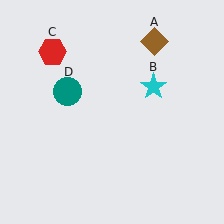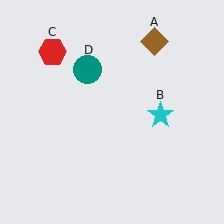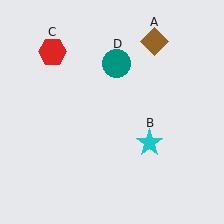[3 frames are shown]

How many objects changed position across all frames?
2 objects changed position: cyan star (object B), teal circle (object D).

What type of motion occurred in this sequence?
The cyan star (object B), teal circle (object D) rotated clockwise around the center of the scene.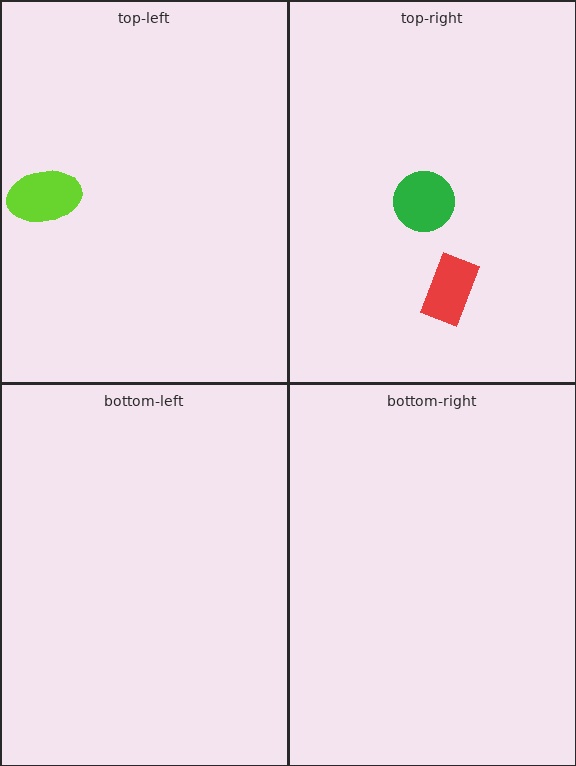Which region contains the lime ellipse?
The top-left region.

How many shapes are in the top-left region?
1.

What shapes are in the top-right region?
The red rectangle, the green circle.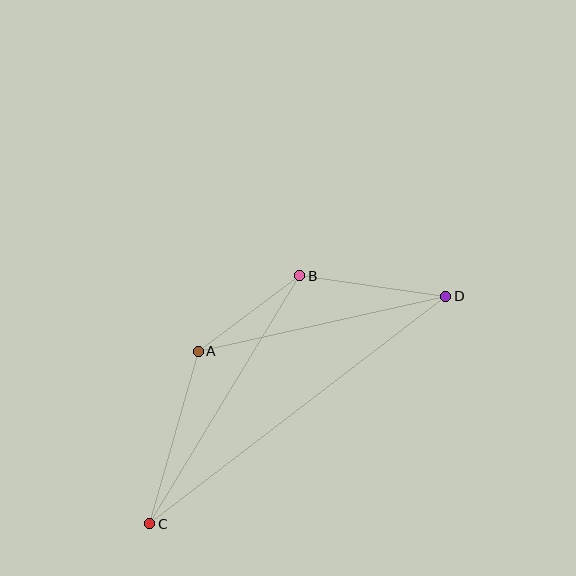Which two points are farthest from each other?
Points C and D are farthest from each other.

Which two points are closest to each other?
Points A and B are closest to each other.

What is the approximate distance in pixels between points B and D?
The distance between B and D is approximately 148 pixels.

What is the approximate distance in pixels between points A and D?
The distance between A and D is approximately 254 pixels.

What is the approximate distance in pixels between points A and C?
The distance between A and C is approximately 179 pixels.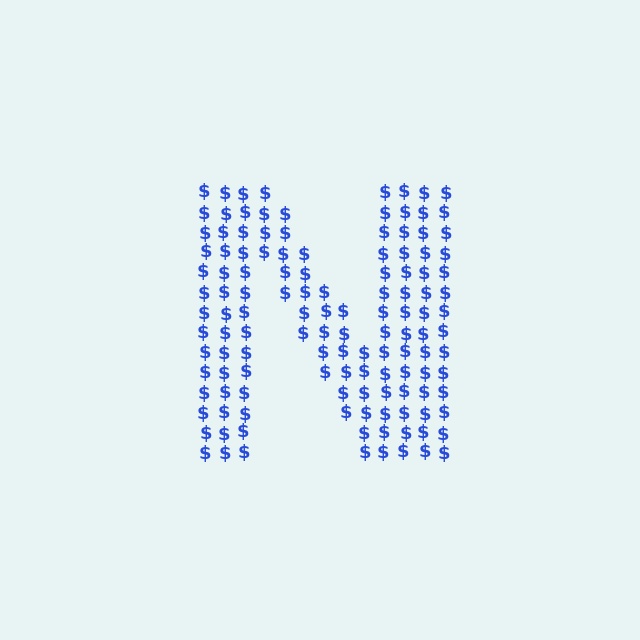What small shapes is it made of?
It is made of small dollar signs.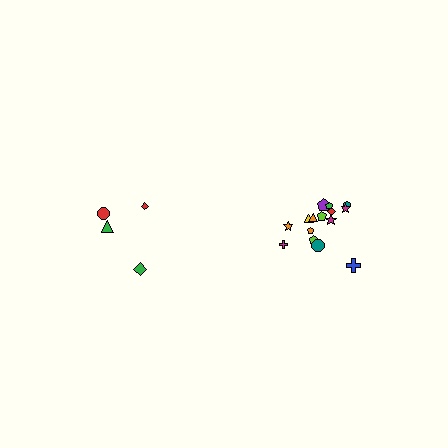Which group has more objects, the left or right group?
The right group.